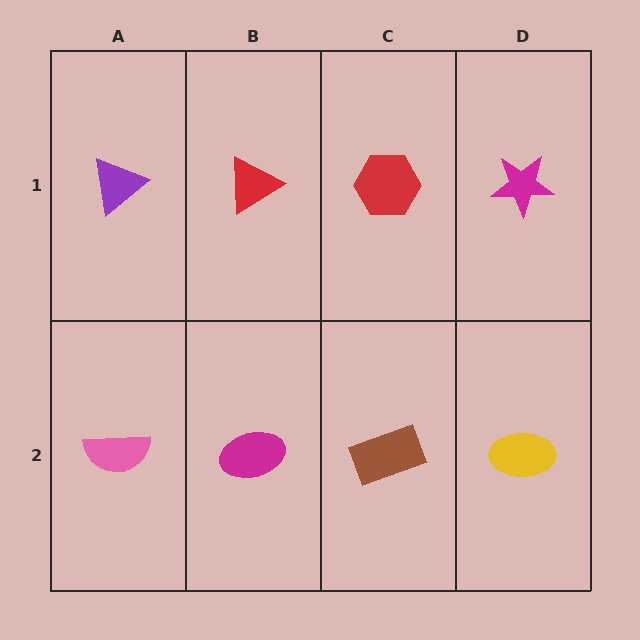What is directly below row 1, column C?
A brown rectangle.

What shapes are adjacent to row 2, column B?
A red triangle (row 1, column B), a pink semicircle (row 2, column A), a brown rectangle (row 2, column C).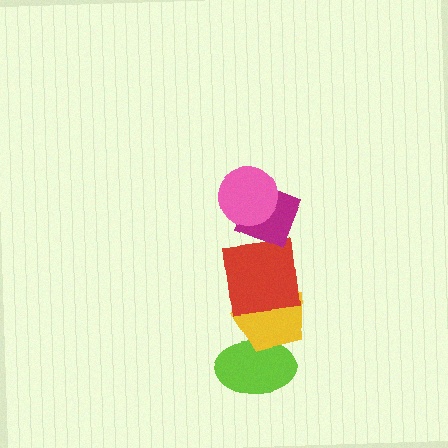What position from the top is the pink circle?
The pink circle is 1st from the top.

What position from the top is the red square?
The red square is 3rd from the top.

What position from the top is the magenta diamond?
The magenta diamond is 2nd from the top.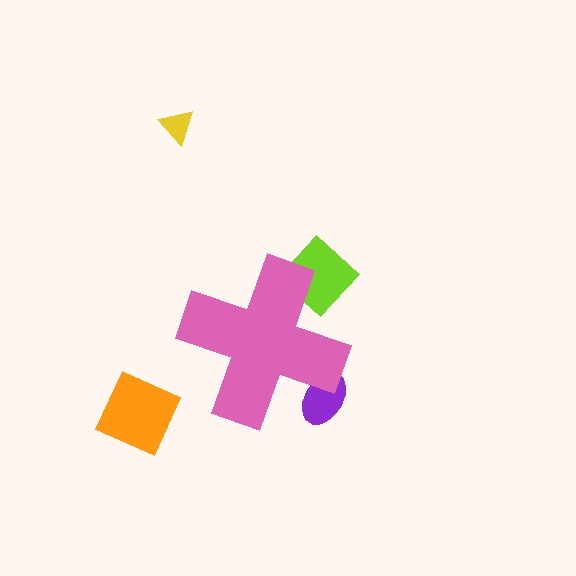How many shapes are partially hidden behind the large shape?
2 shapes are partially hidden.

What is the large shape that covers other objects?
A pink cross.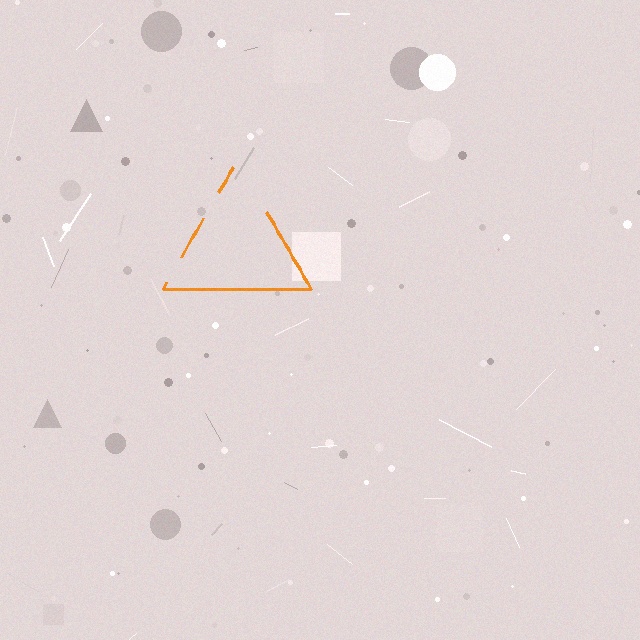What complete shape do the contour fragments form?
The contour fragments form a triangle.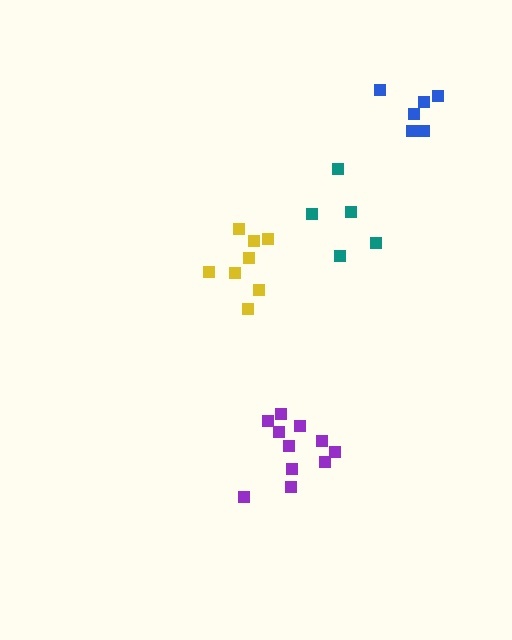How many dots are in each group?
Group 1: 8 dots, Group 2: 6 dots, Group 3: 11 dots, Group 4: 5 dots (30 total).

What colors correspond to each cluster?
The clusters are colored: yellow, blue, purple, teal.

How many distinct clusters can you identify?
There are 4 distinct clusters.